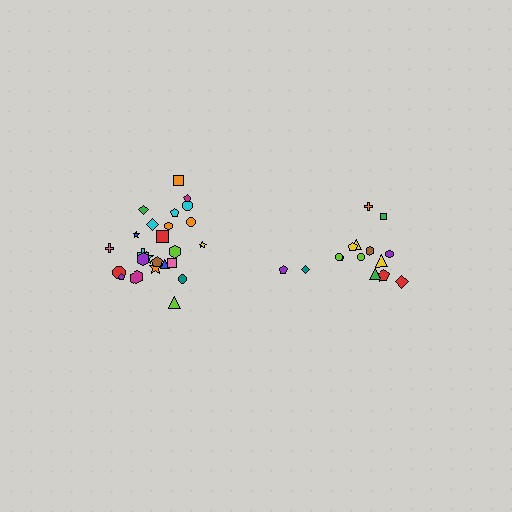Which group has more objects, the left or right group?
The left group.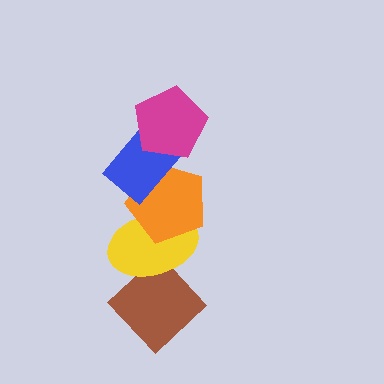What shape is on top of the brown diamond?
The yellow ellipse is on top of the brown diamond.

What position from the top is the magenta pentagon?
The magenta pentagon is 1st from the top.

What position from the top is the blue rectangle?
The blue rectangle is 2nd from the top.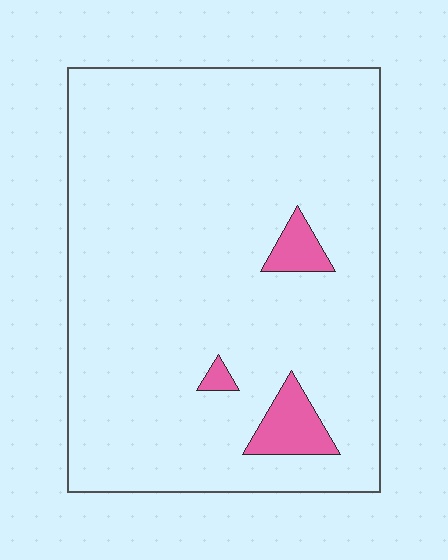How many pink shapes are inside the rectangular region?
3.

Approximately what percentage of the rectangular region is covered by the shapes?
Approximately 5%.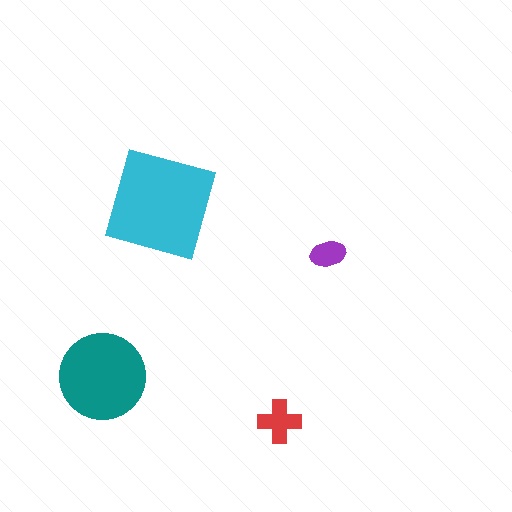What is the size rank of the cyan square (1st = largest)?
1st.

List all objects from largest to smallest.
The cyan square, the teal circle, the red cross, the purple ellipse.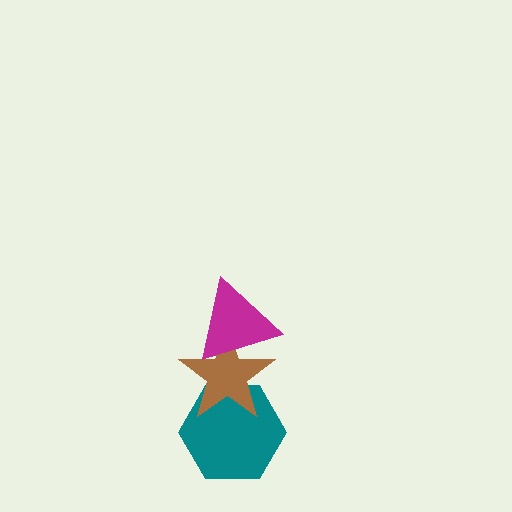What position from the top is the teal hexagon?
The teal hexagon is 3rd from the top.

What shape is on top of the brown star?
The magenta triangle is on top of the brown star.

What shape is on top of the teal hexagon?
The brown star is on top of the teal hexagon.